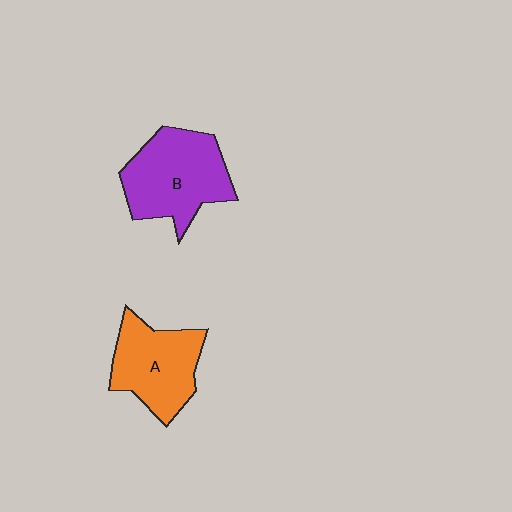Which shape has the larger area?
Shape B (purple).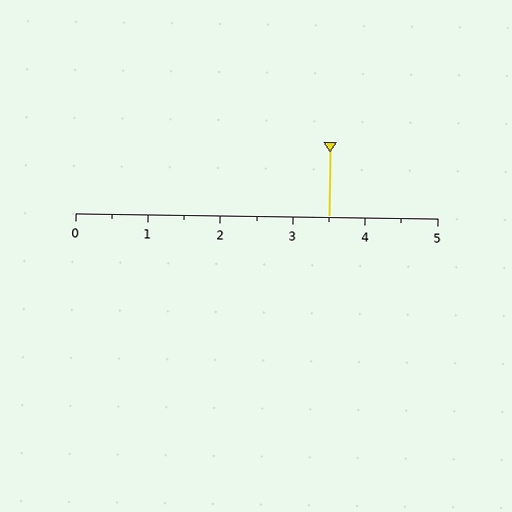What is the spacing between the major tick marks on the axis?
The major ticks are spaced 1 apart.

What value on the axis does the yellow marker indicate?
The marker indicates approximately 3.5.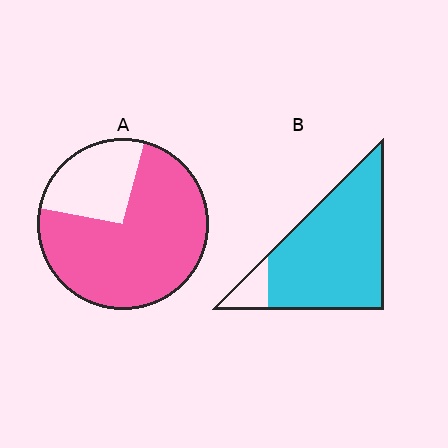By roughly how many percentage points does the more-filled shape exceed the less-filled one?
By roughly 15 percentage points (B over A).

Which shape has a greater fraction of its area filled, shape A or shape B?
Shape B.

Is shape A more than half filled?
Yes.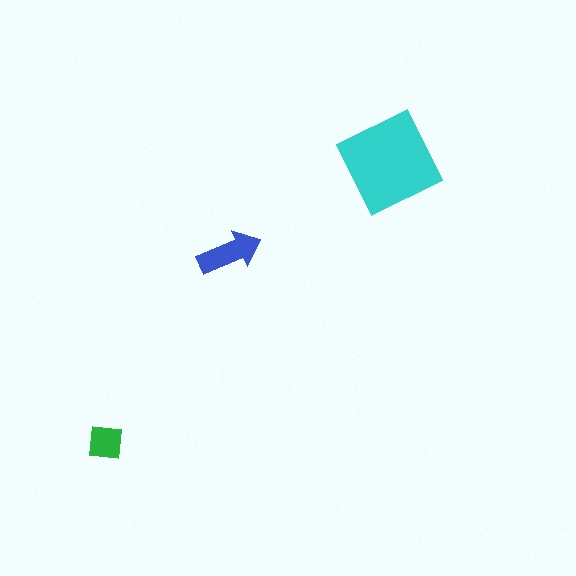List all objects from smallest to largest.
The green square, the blue arrow, the cyan square.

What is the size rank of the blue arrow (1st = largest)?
2nd.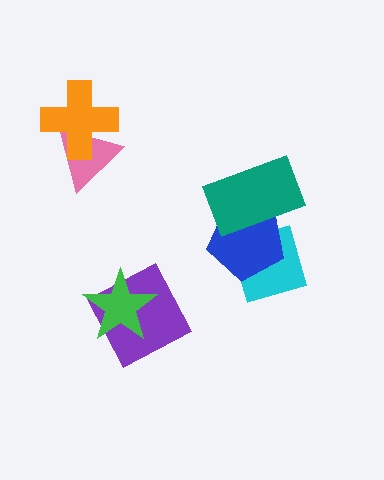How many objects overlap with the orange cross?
1 object overlaps with the orange cross.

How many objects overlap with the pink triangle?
1 object overlaps with the pink triangle.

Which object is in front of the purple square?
The green star is in front of the purple square.